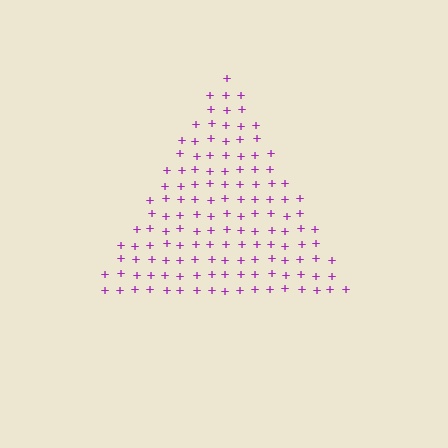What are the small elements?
The small elements are plus signs.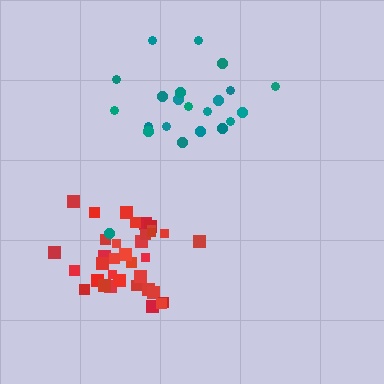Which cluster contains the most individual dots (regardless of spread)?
Red (35).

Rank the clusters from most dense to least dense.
red, teal.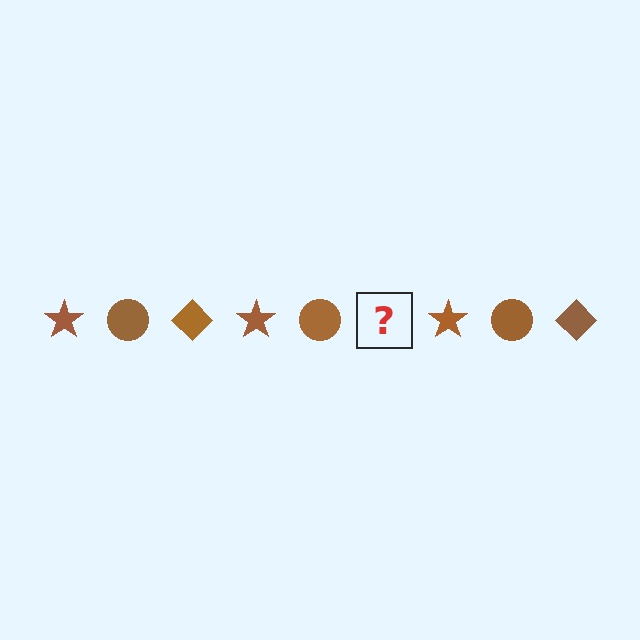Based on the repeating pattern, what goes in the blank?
The blank should be a brown diamond.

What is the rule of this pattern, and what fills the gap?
The rule is that the pattern cycles through star, circle, diamond shapes in brown. The gap should be filled with a brown diamond.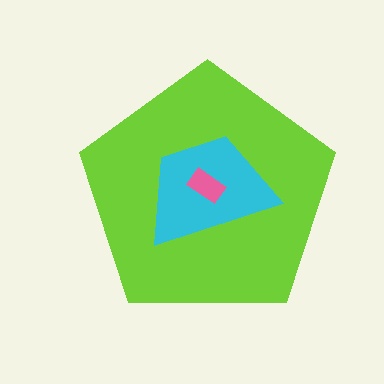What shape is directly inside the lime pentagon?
The cyan trapezoid.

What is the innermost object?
The pink rectangle.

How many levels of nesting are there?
3.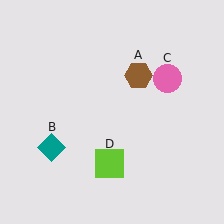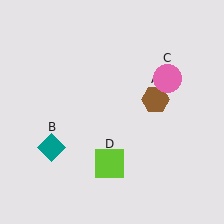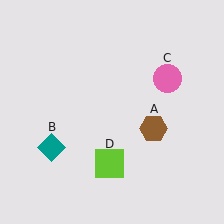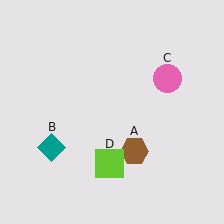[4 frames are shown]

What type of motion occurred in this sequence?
The brown hexagon (object A) rotated clockwise around the center of the scene.